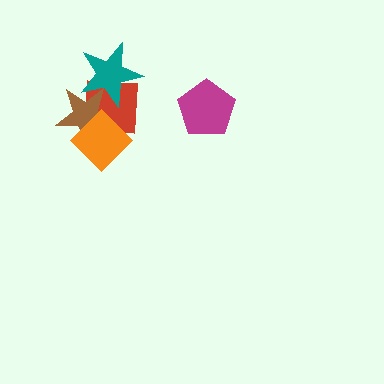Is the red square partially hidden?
Yes, it is partially covered by another shape.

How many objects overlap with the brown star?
3 objects overlap with the brown star.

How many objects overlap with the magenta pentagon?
0 objects overlap with the magenta pentagon.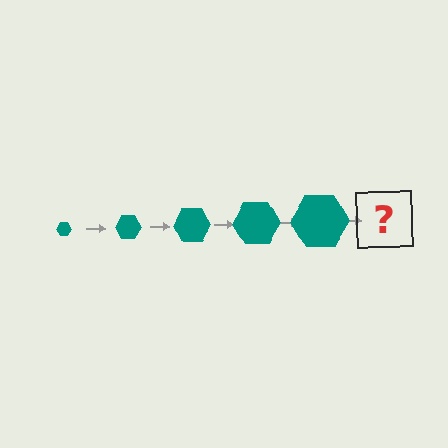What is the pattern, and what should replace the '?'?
The pattern is that the hexagon gets progressively larger each step. The '?' should be a teal hexagon, larger than the previous one.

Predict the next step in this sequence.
The next step is a teal hexagon, larger than the previous one.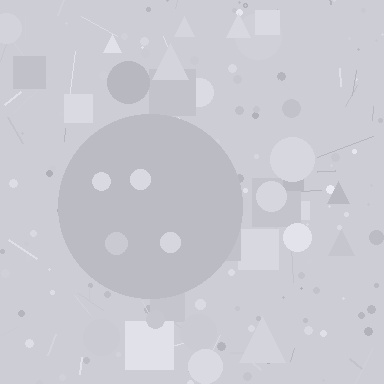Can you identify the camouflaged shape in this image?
The camouflaged shape is a circle.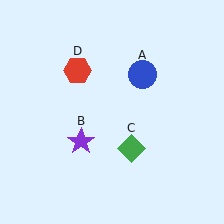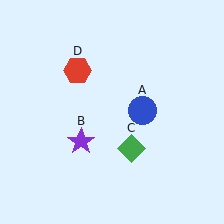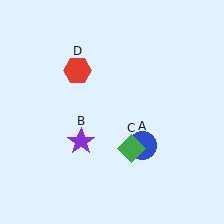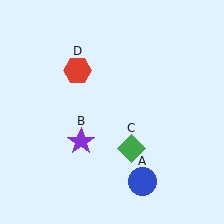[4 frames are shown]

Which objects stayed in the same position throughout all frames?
Purple star (object B) and green diamond (object C) and red hexagon (object D) remained stationary.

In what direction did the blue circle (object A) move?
The blue circle (object A) moved down.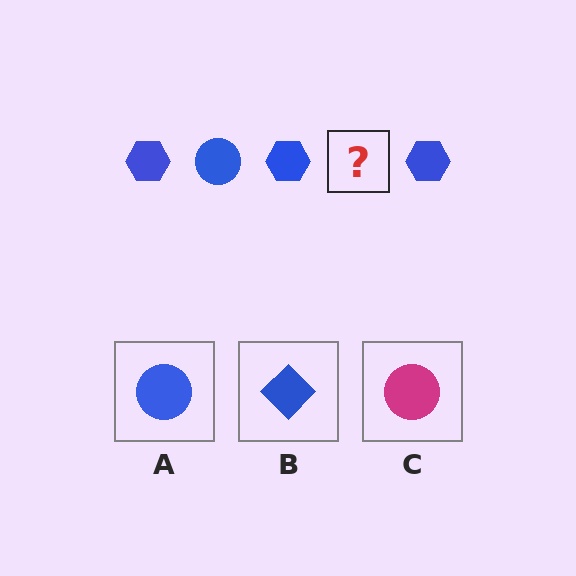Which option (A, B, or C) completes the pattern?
A.